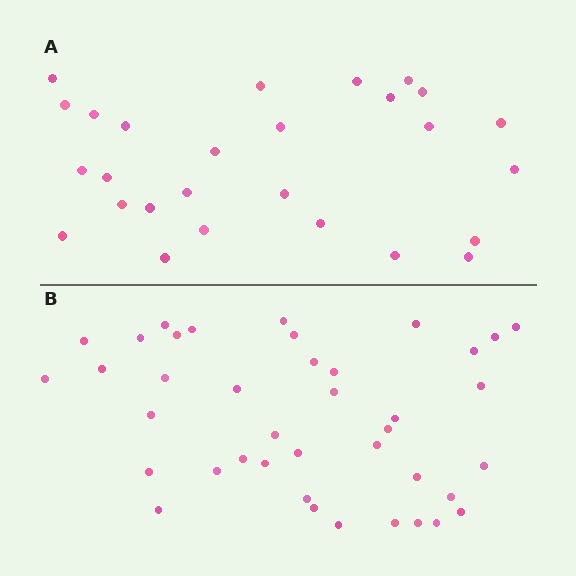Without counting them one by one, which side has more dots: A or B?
Region B (the bottom region) has more dots.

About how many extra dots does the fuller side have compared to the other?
Region B has approximately 15 more dots than region A.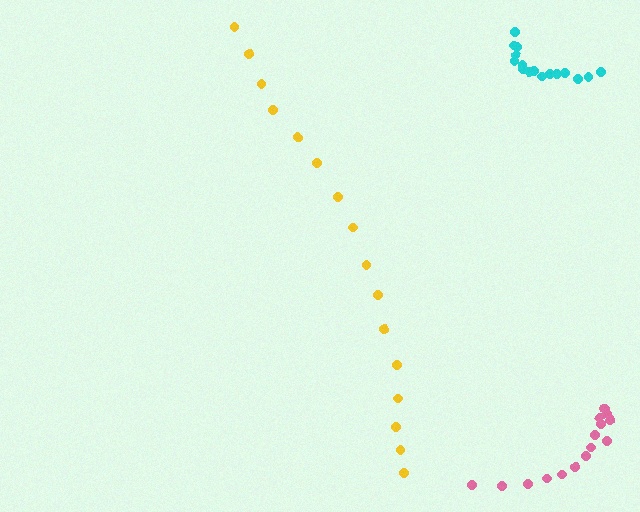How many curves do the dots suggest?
There are 3 distinct paths.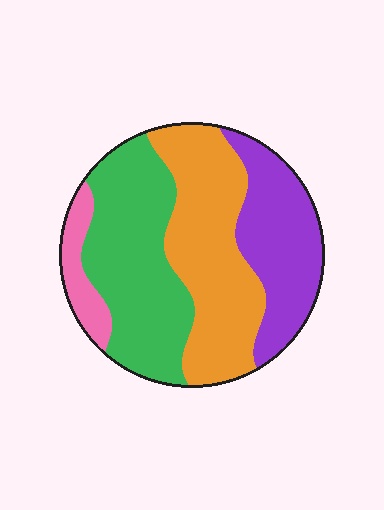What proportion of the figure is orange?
Orange covers 34% of the figure.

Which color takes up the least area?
Pink, at roughly 10%.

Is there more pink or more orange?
Orange.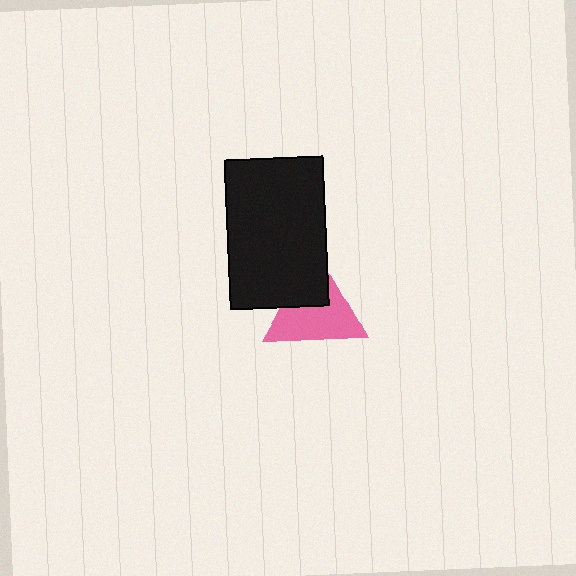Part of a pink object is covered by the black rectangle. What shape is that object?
It is a triangle.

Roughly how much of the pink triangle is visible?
About half of it is visible (roughly 65%).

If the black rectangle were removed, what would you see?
You would see the complete pink triangle.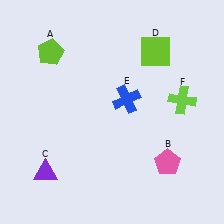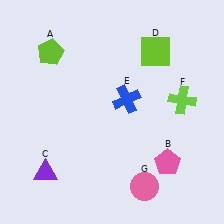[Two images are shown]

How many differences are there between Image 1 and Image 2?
There is 1 difference between the two images.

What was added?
A pink circle (G) was added in Image 2.